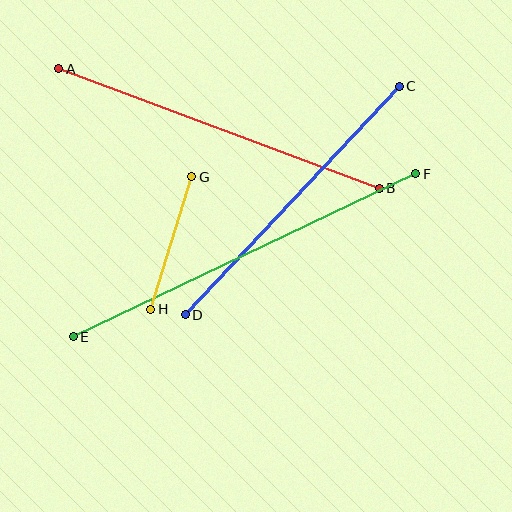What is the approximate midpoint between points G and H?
The midpoint is at approximately (171, 243) pixels.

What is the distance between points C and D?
The distance is approximately 313 pixels.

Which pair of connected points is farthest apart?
Points E and F are farthest apart.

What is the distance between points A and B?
The distance is approximately 342 pixels.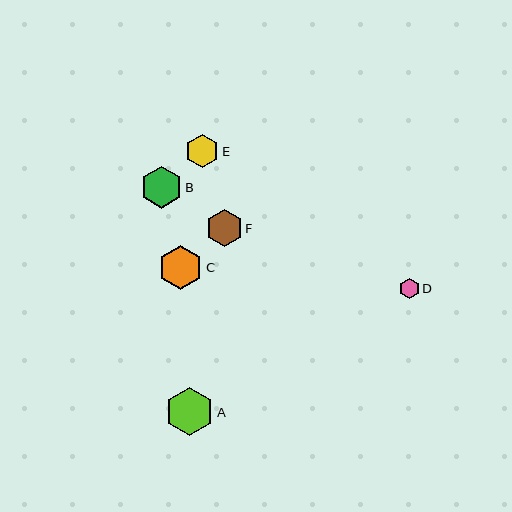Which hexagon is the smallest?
Hexagon D is the smallest with a size of approximately 20 pixels.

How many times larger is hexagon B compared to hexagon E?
Hexagon B is approximately 1.3 times the size of hexagon E.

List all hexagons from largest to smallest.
From largest to smallest: A, C, B, F, E, D.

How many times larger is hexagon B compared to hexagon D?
Hexagon B is approximately 2.1 times the size of hexagon D.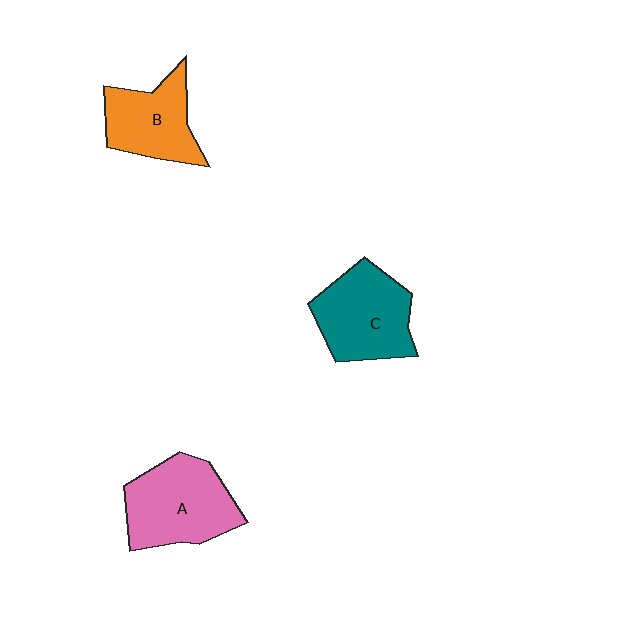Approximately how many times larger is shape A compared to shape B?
Approximately 1.3 times.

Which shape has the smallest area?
Shape B (orange).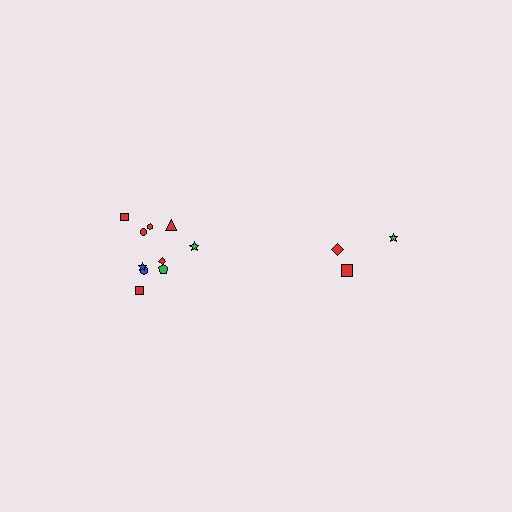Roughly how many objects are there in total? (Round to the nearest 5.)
Roughly 15 objects in total.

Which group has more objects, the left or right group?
The left group.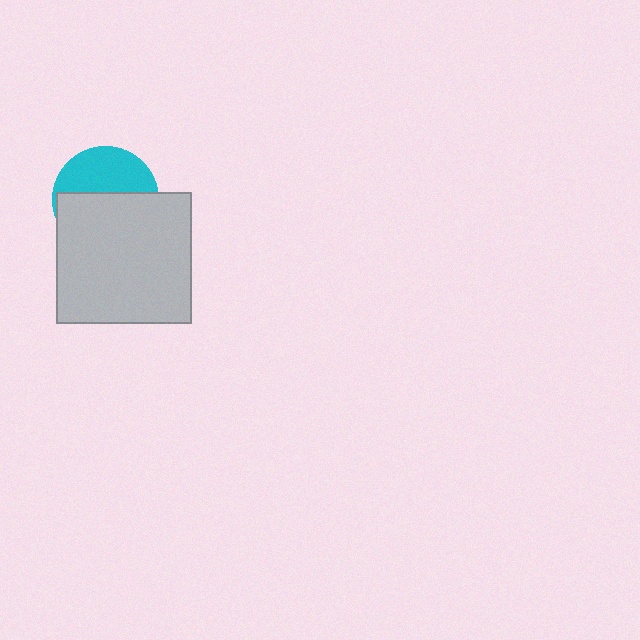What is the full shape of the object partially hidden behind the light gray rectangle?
The partially hidden object is a cyan circle.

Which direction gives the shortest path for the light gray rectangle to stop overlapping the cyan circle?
Moving down gives the shortest separation.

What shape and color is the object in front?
The object in front is a light gray rectangle.